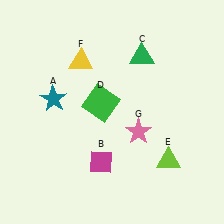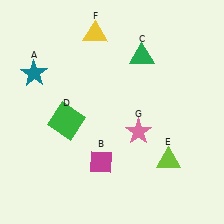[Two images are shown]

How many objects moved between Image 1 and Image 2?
3 objects moved between the two images.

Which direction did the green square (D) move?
The green square (D) moved left.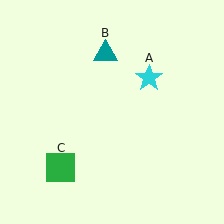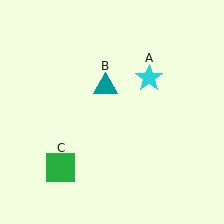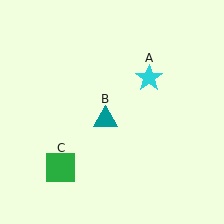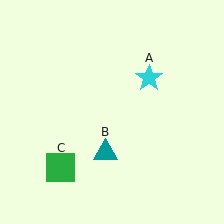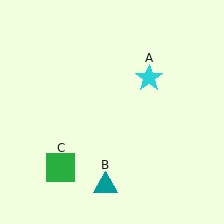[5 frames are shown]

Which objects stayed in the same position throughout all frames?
Cyan star (object A) and green square (object C) remained stationary.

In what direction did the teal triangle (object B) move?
The teal triangle (object B) moved down.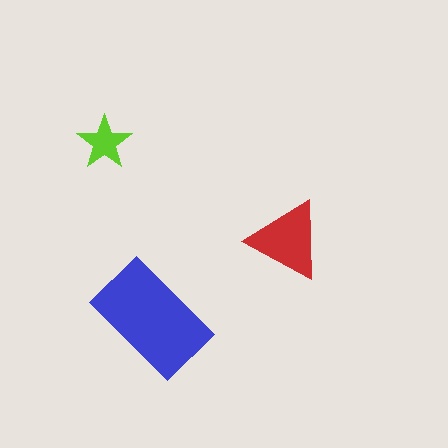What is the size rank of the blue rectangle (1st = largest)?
1st.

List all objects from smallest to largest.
The lime star, the red triangle, the blue rectangle.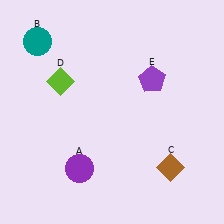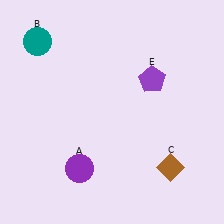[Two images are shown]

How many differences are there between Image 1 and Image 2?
There is 1 difference between the two images.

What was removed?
The lime diamond (D) was removed in Image 2.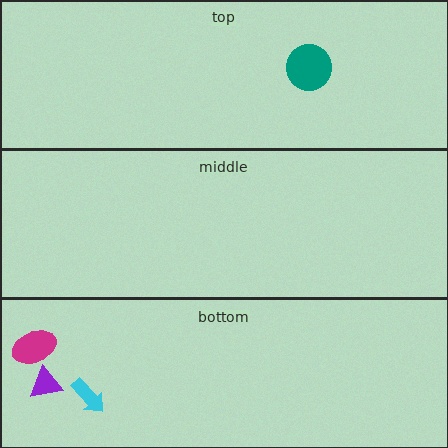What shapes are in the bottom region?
The cyan arrow, the magenta ellipse, the purple triangle.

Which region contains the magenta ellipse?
The bottom region.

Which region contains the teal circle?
The top region.